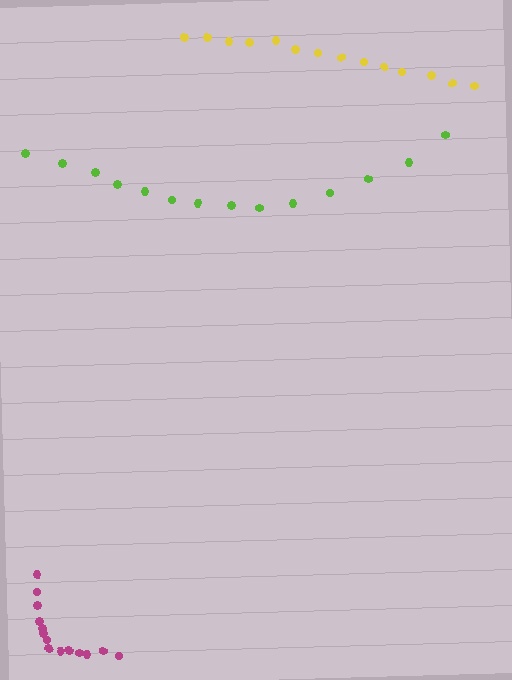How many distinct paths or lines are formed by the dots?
There are 3 distinct paths.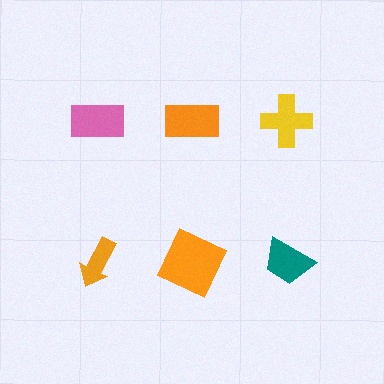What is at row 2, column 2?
An orange square.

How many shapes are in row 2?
3 shapes.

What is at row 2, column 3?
A teal trapezoid.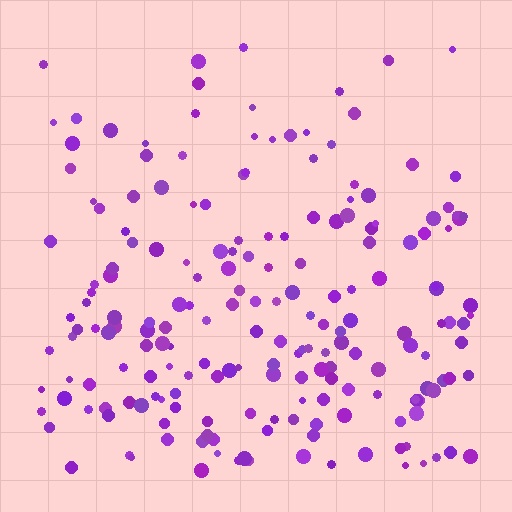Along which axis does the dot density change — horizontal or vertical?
Vertical.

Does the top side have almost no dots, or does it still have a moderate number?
Still a moderate number, just noticeably fewer than the bottom.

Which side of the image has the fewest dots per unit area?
The top.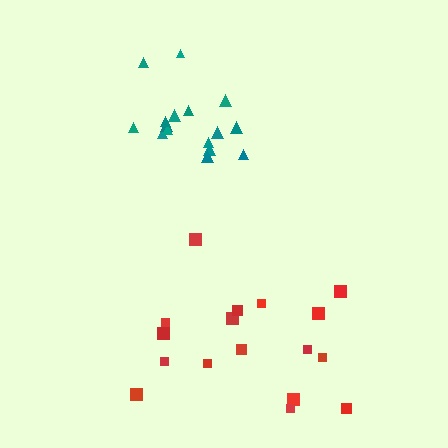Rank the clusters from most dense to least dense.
teal, red.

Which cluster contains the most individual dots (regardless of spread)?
Red (17).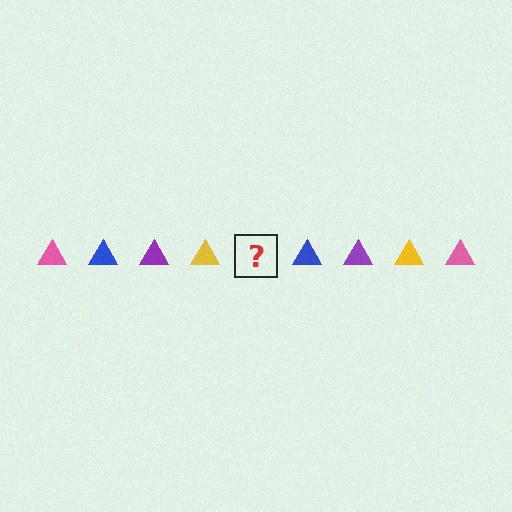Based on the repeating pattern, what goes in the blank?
The blank should be a pink triangle.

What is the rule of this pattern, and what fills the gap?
The rule is that the pattern cycles through pink, blue, purple, yellow triangles. The gap should be filled with a pink triangle.